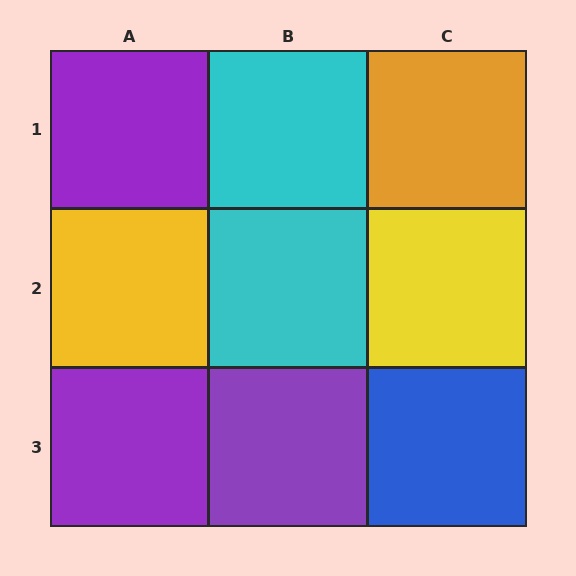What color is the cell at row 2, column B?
Cyan.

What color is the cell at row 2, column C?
Yellow.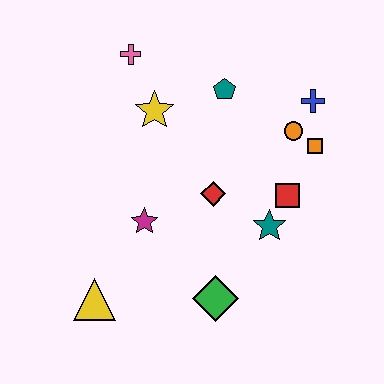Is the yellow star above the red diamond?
Yes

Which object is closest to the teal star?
The red square is closest to the teal star.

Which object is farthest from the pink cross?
The green diamond is farthest from the pink cross.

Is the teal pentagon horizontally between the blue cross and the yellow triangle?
Yes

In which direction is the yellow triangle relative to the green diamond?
The yellow triangle is to the left of the green diamond.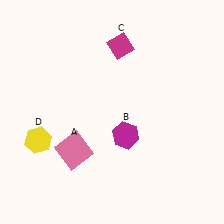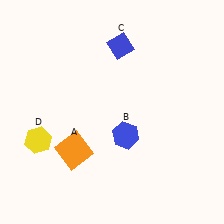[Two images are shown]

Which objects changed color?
A changed from pink to orange. B changed from magenta to blue. C changed from magenta to blue.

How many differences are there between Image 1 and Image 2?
There are 3 differences between the two images.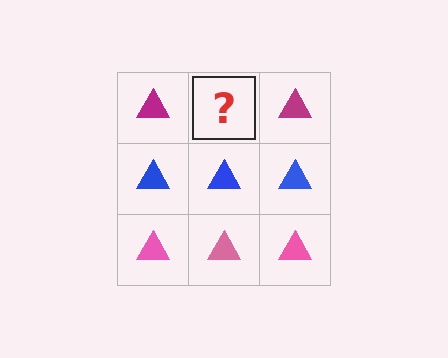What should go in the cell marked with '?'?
The missing cell should contain a magenta triangle.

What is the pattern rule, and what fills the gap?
The rule is that each row has a consistent color. The gap should be filled with a magenta triangle.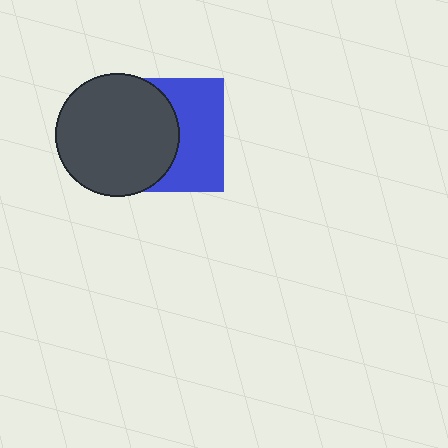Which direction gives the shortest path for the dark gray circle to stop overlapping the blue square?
Moving left gives the shortest separation.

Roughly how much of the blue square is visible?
About half of it is visible (roughly 47%).